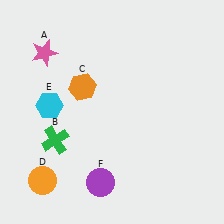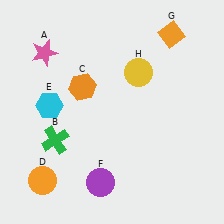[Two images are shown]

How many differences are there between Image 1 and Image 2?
There are 2 differences between the two images.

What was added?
An orange diamond (G), a yellow circle (H) were added in Image 2.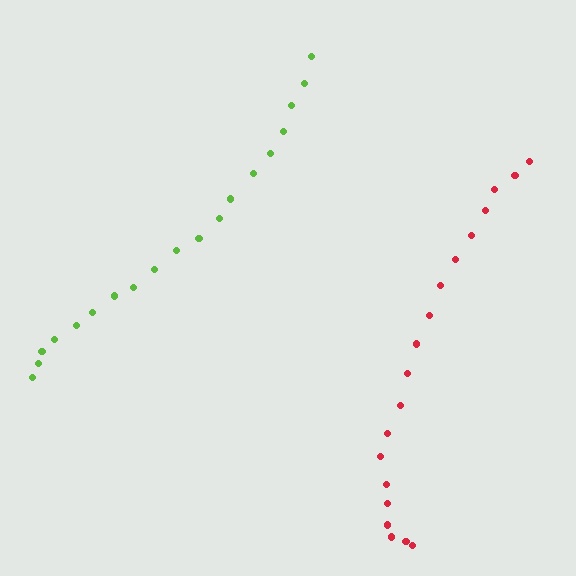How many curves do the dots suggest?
There are 2 distinct paths.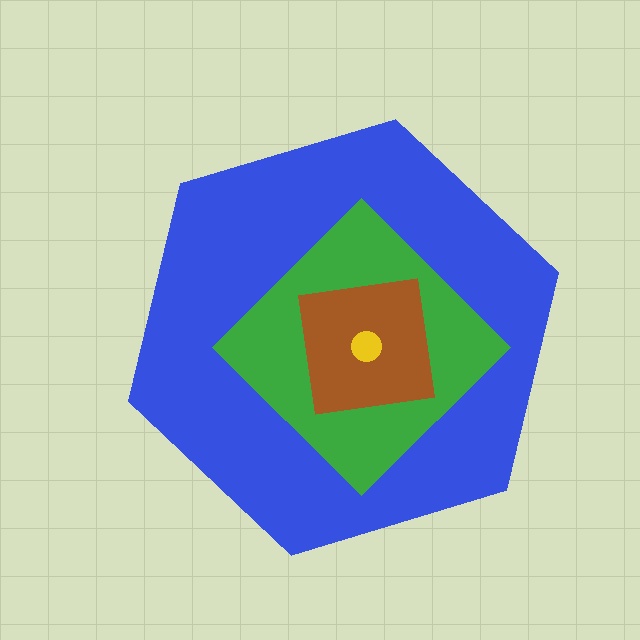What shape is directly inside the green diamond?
The brown square.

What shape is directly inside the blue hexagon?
The green diamond.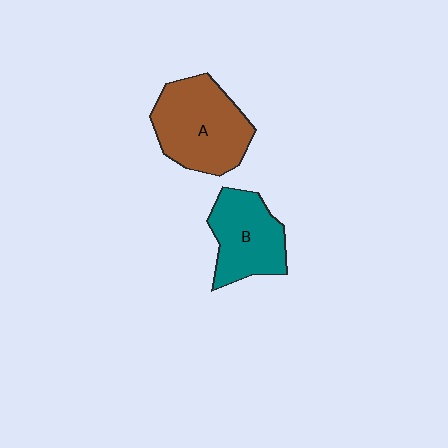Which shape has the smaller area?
Shape B (teal).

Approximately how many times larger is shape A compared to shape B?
Approximately 1.3 times.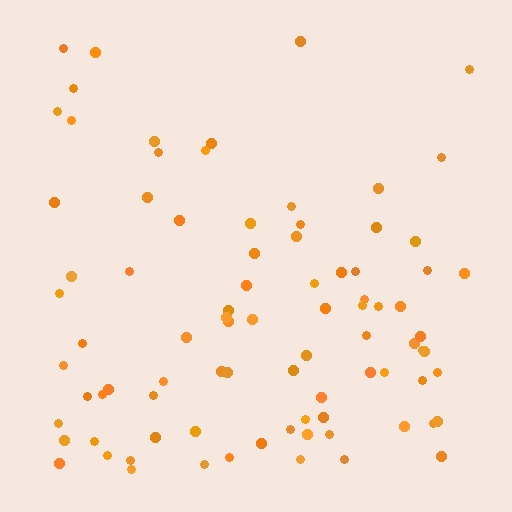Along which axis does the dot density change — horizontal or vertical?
Vertical.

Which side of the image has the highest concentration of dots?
The bottom.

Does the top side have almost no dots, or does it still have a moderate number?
Still a moderate number, just noticeably fewer than the bottom.